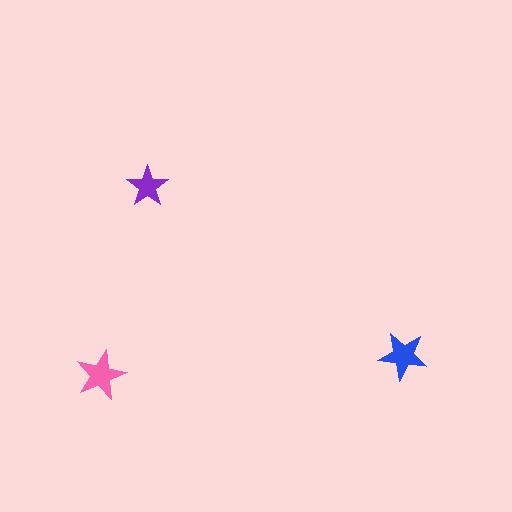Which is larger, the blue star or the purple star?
The blue one.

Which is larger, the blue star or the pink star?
The pink one.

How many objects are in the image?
There are 3 objects in the image.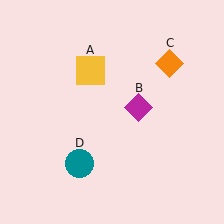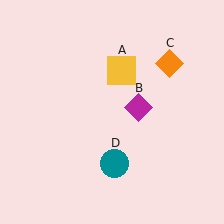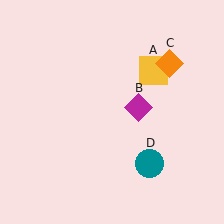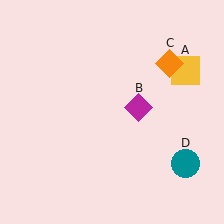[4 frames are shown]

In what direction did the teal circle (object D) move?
The teal circle (object D) moved right.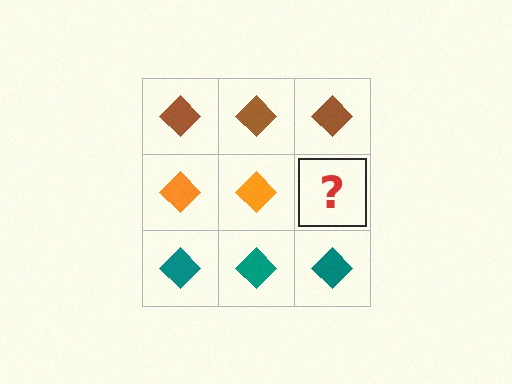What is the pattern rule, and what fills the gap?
The rule is that each row has a consistent color. The gap should be filled with an orange diamond.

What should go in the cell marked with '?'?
The missing cell should contain an orange diamond.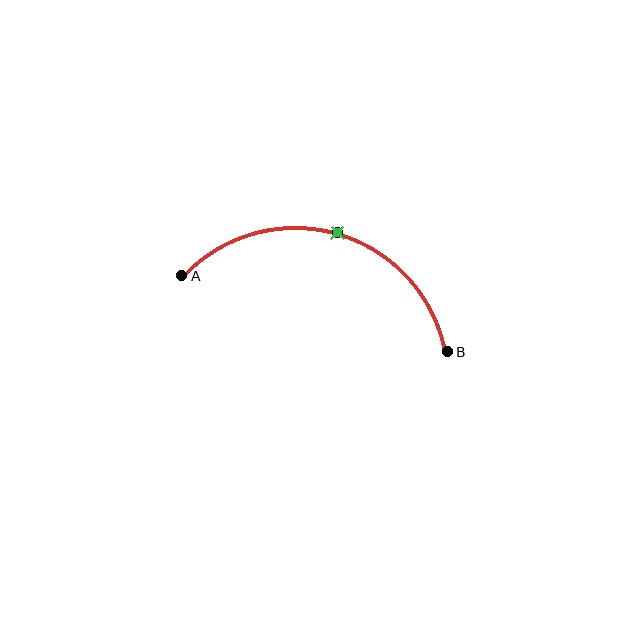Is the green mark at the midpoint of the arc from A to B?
Yes. The green mark lies on the arc at equal arc-length from both A and B — it is the arc midpoint.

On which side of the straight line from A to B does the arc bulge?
The arc bulges above the straight line connecting A and B.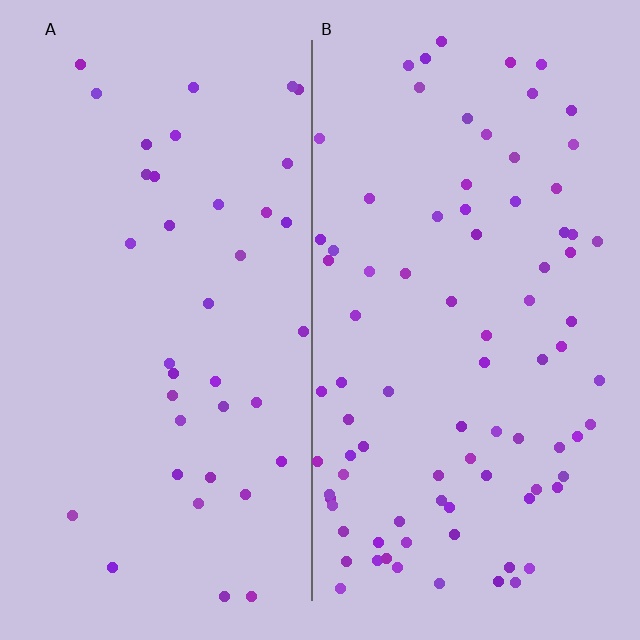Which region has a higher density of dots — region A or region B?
B (the right).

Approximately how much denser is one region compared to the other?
Approximately 2.2× — region B over region A.